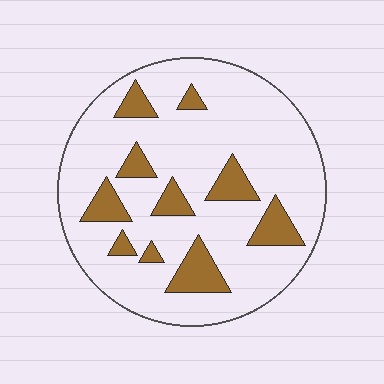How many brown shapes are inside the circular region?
10.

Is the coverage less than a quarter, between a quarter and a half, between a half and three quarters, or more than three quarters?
Less than a quarter.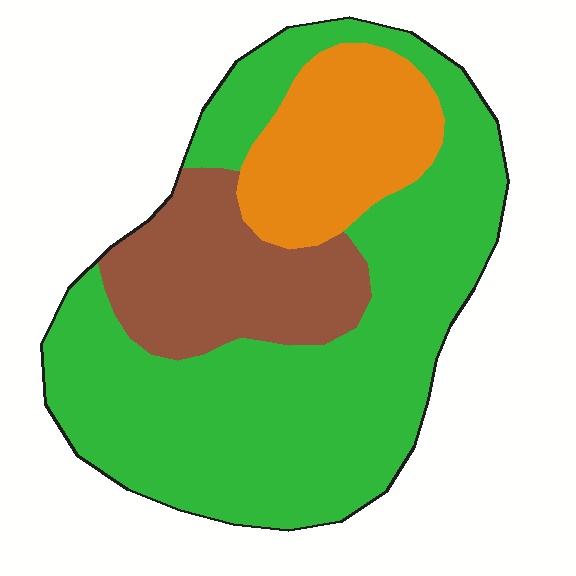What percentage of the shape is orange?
Orange takes up about one sixth (1/6) of the shape.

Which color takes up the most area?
Green, at roughly 60%.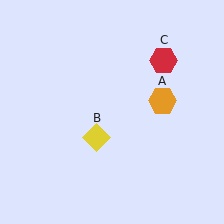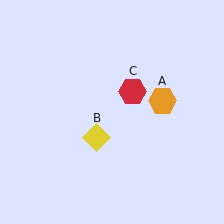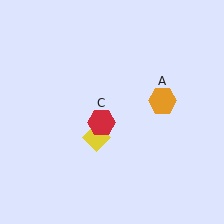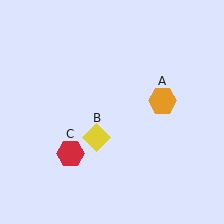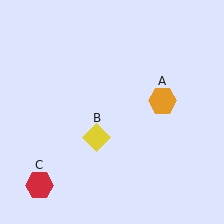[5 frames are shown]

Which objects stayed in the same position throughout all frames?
Orange hexagon (object A) and yellow diamond (object B) remained stationary.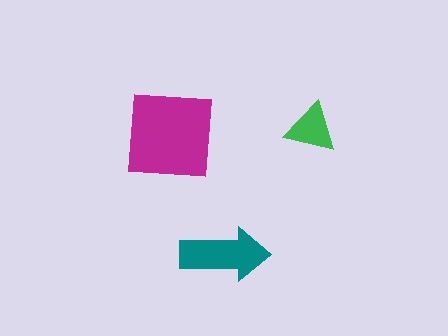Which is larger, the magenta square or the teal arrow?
The magenta square.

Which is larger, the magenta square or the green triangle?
The magenta square.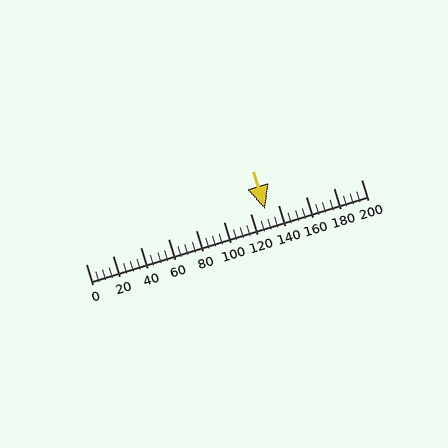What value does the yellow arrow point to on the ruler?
The yellow arrow points to approximately 130.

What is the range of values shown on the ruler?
The ruler shows values from 0 to 200.